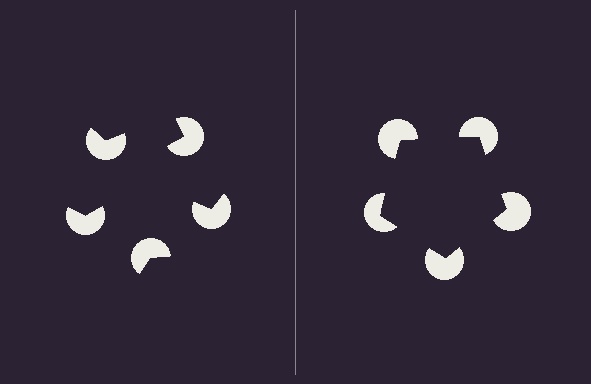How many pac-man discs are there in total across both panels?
10 — 5 on each side.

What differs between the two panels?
The pac-man discs are positioned identically on both sides; only the wedge orientations differ. On the right they align to a pentagon; on the left they are misaligned.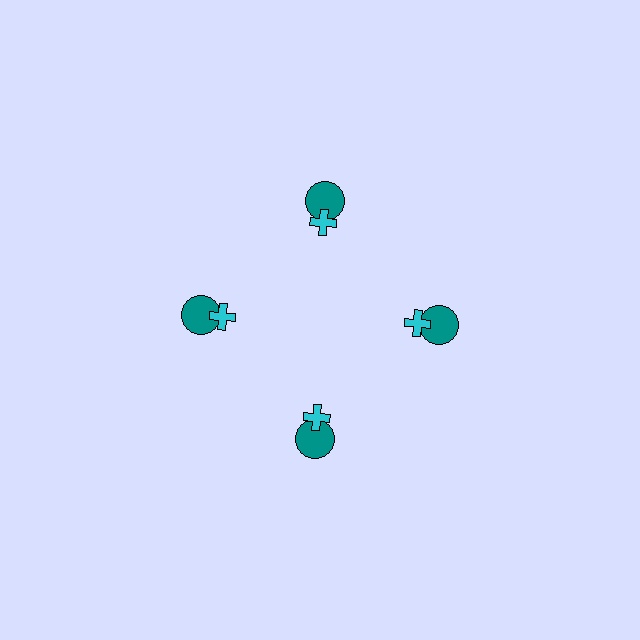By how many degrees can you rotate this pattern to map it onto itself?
The pattern maps onto itself every 90 degrees of rotation.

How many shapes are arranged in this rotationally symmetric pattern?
There are 8 shapes, arranged in 4 groups of 2.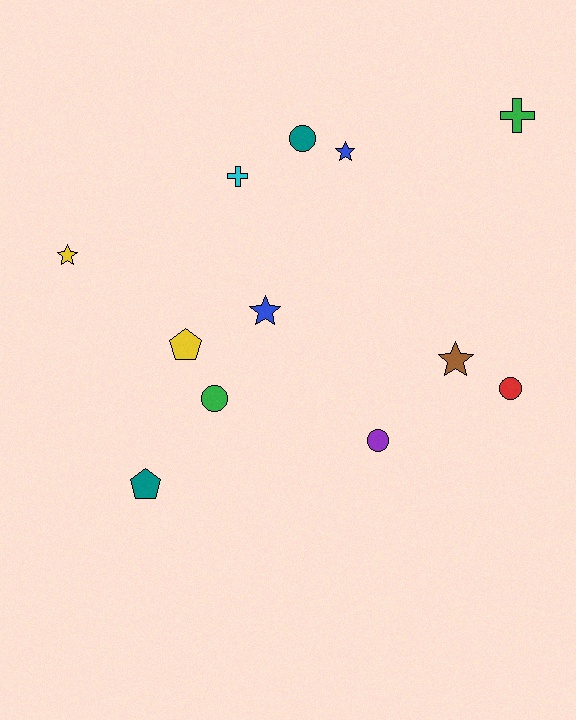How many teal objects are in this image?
There are 2 teal objects.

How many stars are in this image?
There are 4 stars.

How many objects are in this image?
There are 12 objects.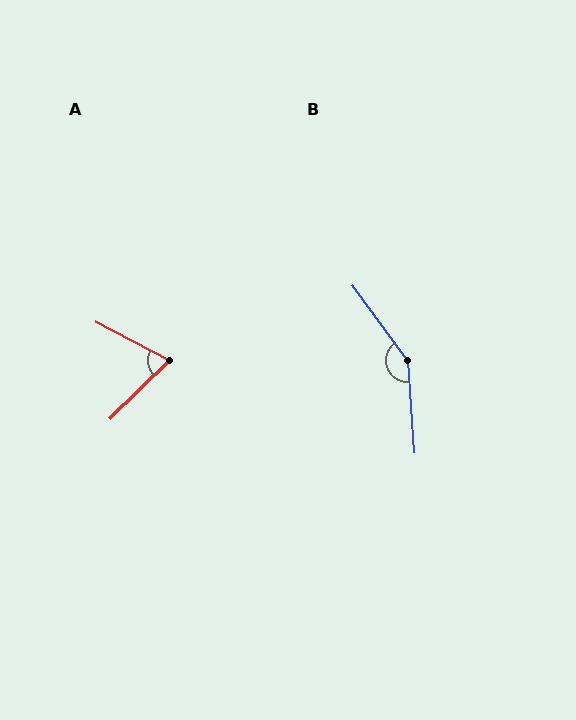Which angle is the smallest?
A, at approximately 72 degrees.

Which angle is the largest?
B, at approximately 148 degrees.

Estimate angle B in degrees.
Approximately 148 degrees.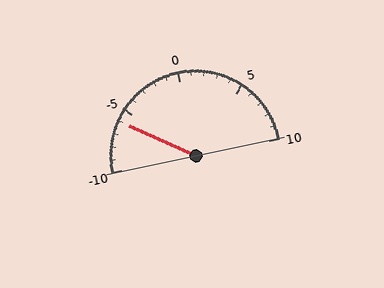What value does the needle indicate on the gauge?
The needle indicates approximately -6.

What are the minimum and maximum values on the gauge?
The gauge ranges from -10 to 10.